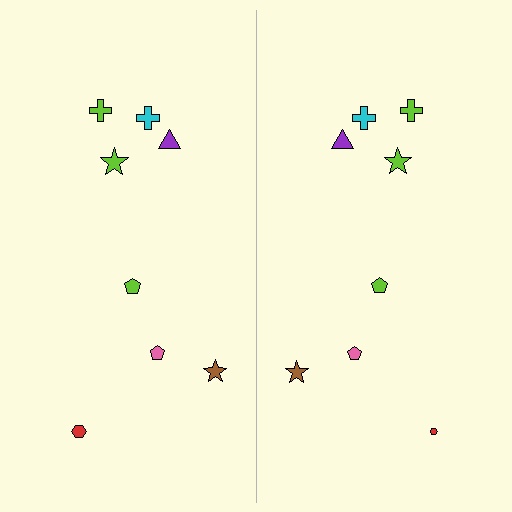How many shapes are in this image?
There are 16 shapes in this image.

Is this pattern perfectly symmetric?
No, the pattern is not perfectly symmetric. The red hexagon on the right side has a different size than its mirror counterpart.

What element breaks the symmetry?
The red hexagon on the right side has a different size than its mirror counterpart.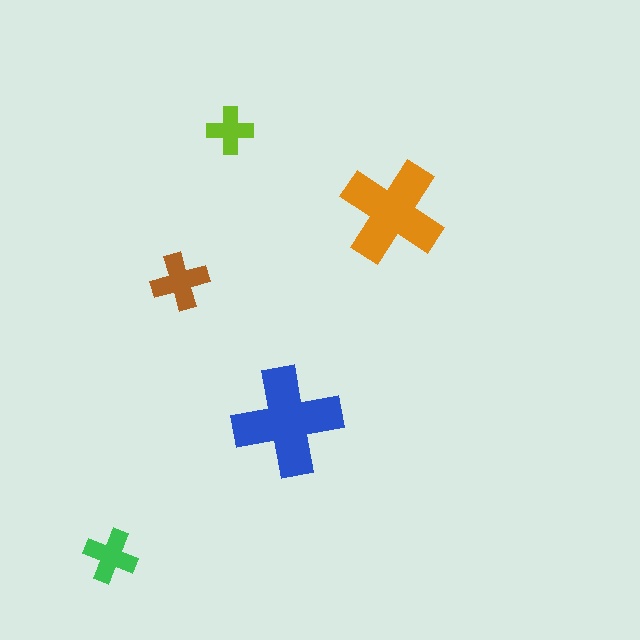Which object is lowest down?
The green cross is bottommost.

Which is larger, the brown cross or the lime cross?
The brown one.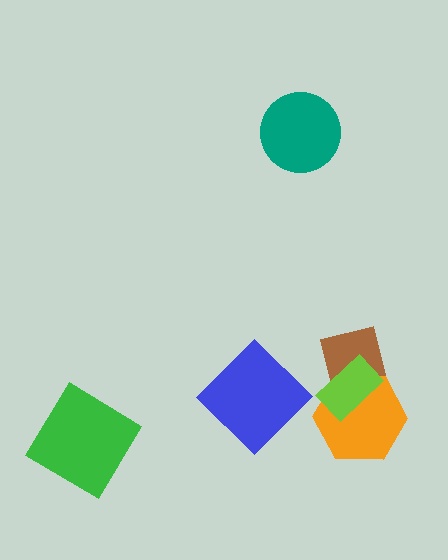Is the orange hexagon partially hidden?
Yes, it is partially covered by another shape.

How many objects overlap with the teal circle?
0 objects overlap with the teal circle.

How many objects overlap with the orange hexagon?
2 objects overlap with the orange hexagon.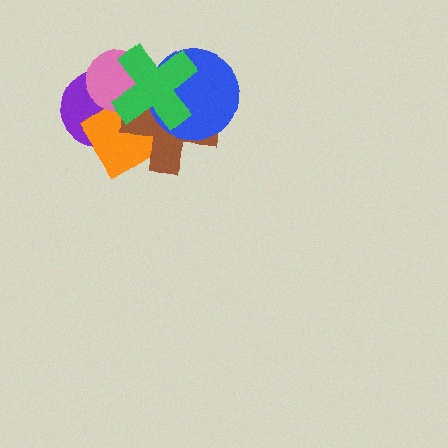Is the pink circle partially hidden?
Yes, it is partially covered by another shape.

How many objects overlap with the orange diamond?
5 objects overlap with the orange diamond.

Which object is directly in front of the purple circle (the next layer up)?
The orange diamond is directly in front of the purple circle.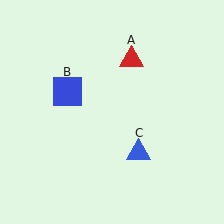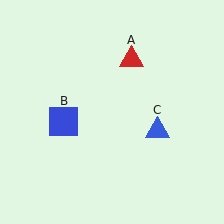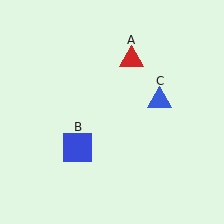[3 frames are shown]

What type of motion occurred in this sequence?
The blue square (object B), blue triangle (object C) rotated counterclockwise around the center of the scene.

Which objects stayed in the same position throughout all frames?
Red triangle (object A) remained stationary.